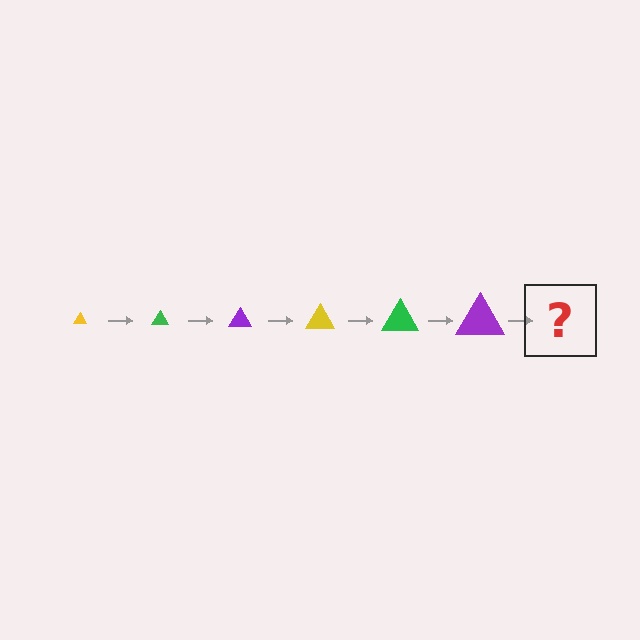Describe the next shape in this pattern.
It should be a yellow triangle, larger than the previous one.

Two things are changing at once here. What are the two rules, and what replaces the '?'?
The two rules are that the triangle grows larger each step and the color cycles through yellow, green, and purple. The '?' should be a yellow triangle, larger than the previous one.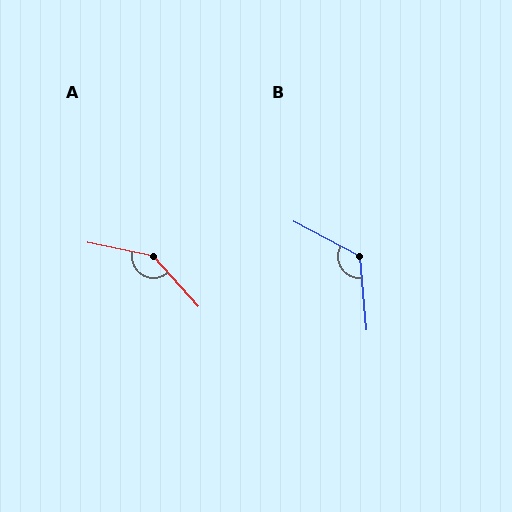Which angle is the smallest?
B, at approximately 123 degrees.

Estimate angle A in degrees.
Approximately 143 degrees.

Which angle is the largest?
A, at approximately 143 degrees.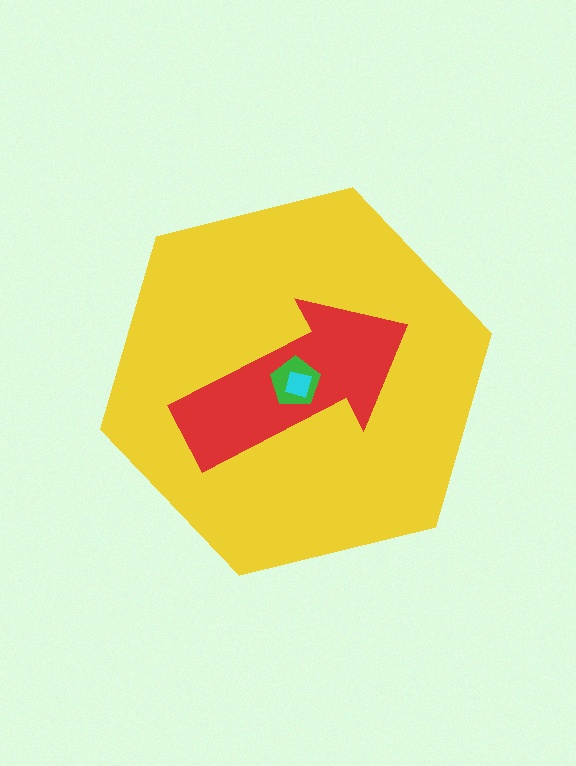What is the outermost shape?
The yellow hexagon.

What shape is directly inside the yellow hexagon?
The red arrow.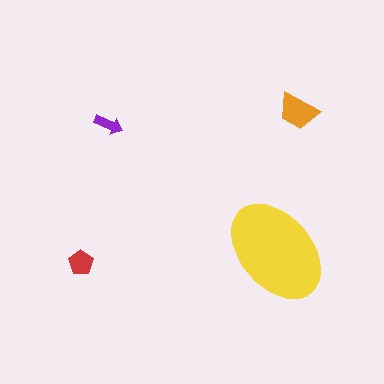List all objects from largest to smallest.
The yellow ellipse, the orange trapezoid, the red pentagon, the purple arrow.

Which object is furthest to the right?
The orange trapezoid is rightmost.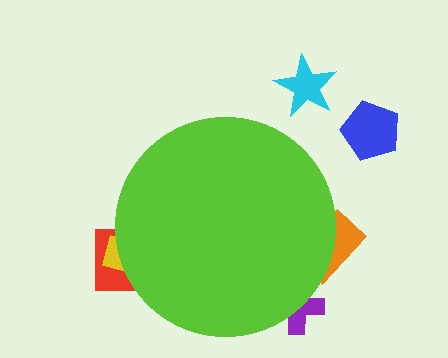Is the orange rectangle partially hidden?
Yes, the orange rectangle is partially hidden behind the lime circle.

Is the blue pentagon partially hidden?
No, the blue pentagon is fully visible.